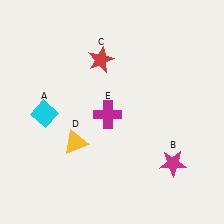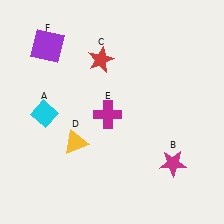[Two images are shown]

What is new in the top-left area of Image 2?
A purple square (F) was added in the top-left area of Image 2.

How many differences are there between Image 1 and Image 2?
There is 1 difference between the two images.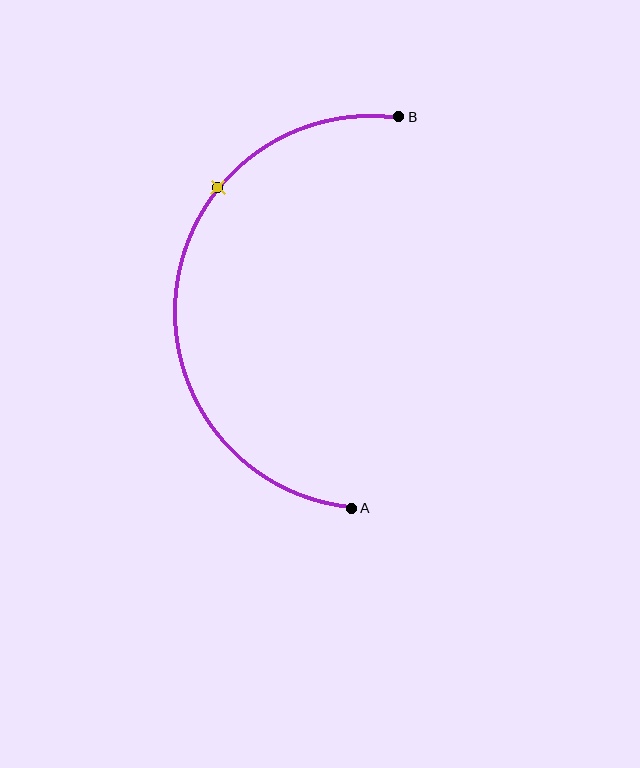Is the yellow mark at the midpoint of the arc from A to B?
No. The yellow mark lies on the arc but is closer to endpoint B. The arc midpoint would be at the point on the curve equidistant along the arc from both A and B.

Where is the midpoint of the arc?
The arc midpoint is the point on the curve farthest from the straight line joining A and B. It sits to the left of that line.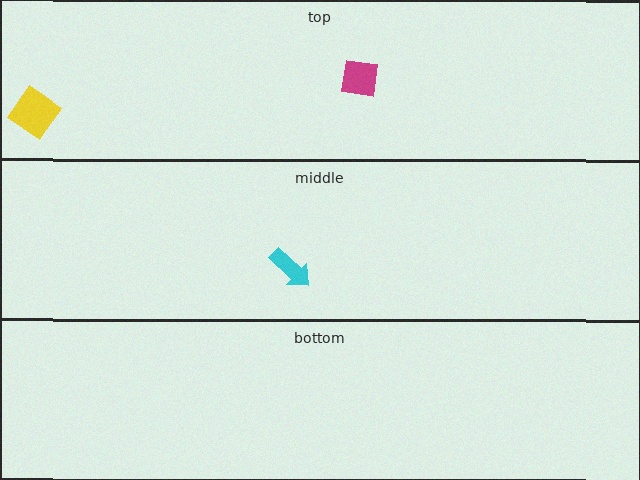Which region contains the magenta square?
The top region.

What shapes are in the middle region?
The cyan arrow.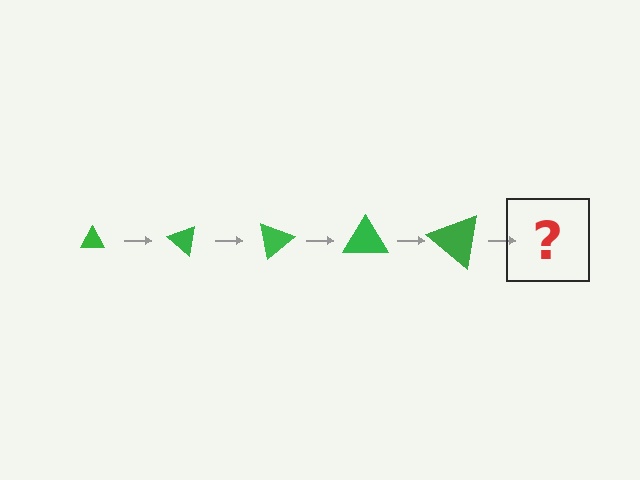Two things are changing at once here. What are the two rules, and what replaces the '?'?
The two rules are that the triangle grows larger each step and it rotates 40 degrees each step. The '?' should be a triangle, larger than the previous one and rotated 200 degrees from the start.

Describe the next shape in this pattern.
It should be a triangle, larger than the previous one and rotated 200 degrees from the start.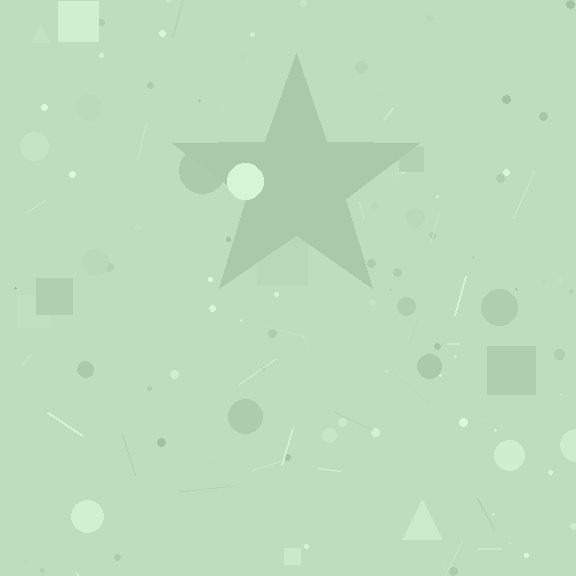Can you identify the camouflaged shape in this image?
The camouflaged shape is a star.